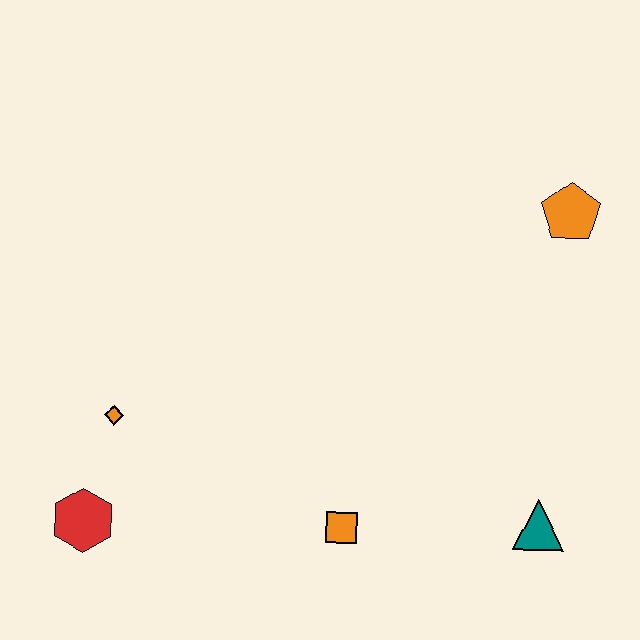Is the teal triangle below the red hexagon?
No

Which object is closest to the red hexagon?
The orange diamond is closest to the red hexagon.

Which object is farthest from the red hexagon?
The orange pentagon is farthest from the red hexagon.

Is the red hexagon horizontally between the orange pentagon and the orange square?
No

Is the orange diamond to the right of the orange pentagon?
No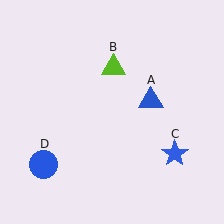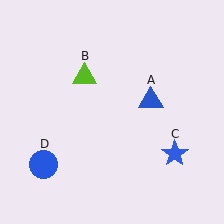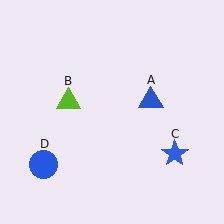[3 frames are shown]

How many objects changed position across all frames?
1 object changed position: lime triangle (object B).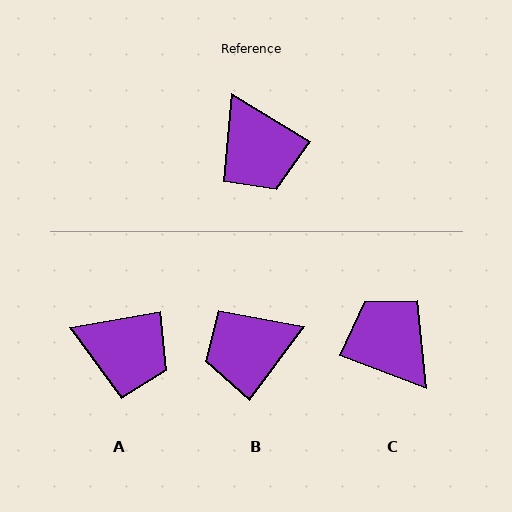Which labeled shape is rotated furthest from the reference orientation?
C, about 170 degrees away.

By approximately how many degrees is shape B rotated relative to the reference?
Approximately 96 degrees clockwise.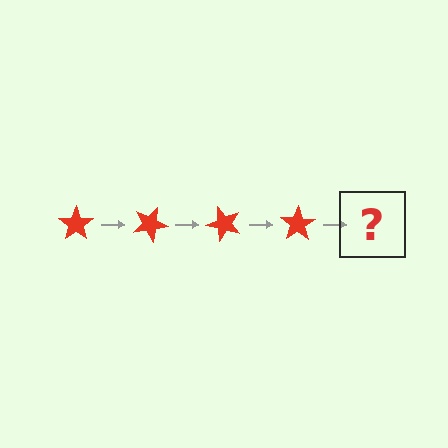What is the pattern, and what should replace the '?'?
The pattern is that the star rotates 25 degrees each step. The '?' should be a red star rotated 100 degrees.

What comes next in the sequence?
The next element should be a red star rotated 100 degrees.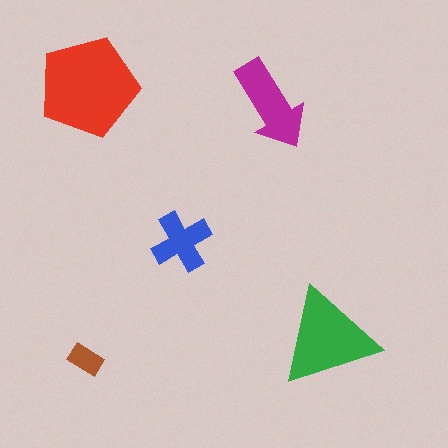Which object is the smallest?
The brown rectangle.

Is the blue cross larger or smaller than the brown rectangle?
Larger.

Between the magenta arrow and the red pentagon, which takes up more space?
The red pentagon.